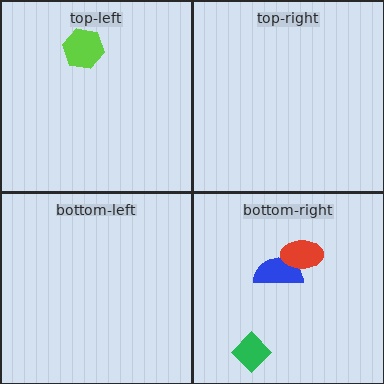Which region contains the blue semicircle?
The bottom-right region.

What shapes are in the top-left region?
The lime hexagon.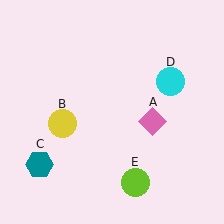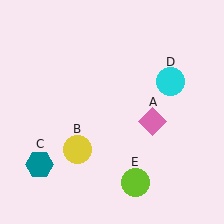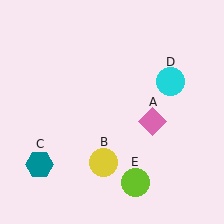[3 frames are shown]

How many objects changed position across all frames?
1 object changed position: yellow circle (object B).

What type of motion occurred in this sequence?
The yellow circle (object B) rotated counterclockwise around the center of the scene.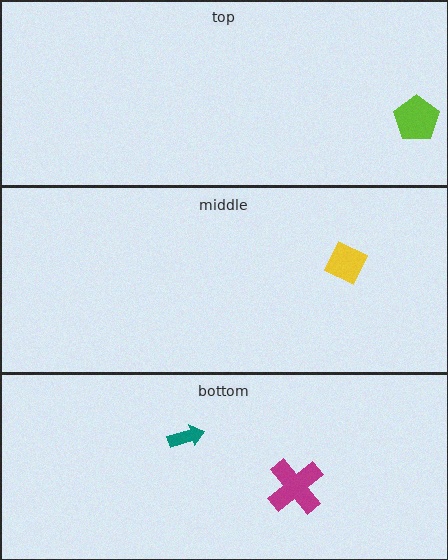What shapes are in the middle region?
The yellow diamond.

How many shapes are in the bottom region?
2.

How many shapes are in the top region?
1.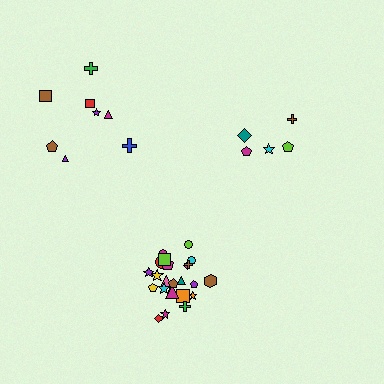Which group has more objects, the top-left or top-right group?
The top-left group.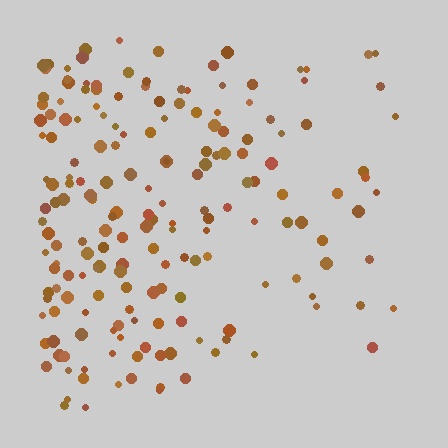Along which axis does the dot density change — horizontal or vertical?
Horizontal.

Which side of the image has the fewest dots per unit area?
The right.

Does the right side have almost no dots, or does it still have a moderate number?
Still a moderate number, just noticeably fewer than the left.